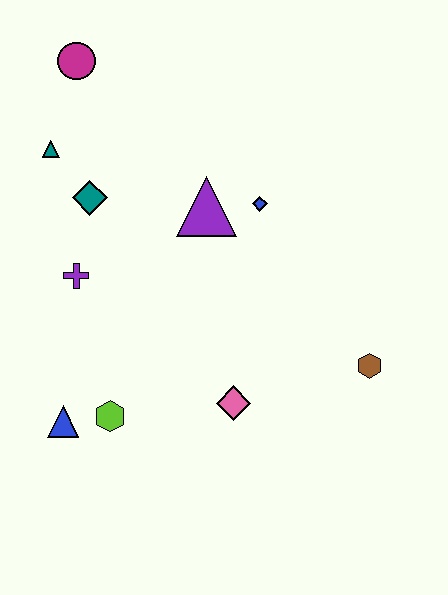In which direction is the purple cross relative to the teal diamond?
The purple cross is below the teal diamond.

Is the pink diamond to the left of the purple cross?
No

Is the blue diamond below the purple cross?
No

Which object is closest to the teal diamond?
The teal triangle is closest to the teal diamond.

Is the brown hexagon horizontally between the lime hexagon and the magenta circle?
No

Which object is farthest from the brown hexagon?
The magenta circle is farthest from the brown hexagon.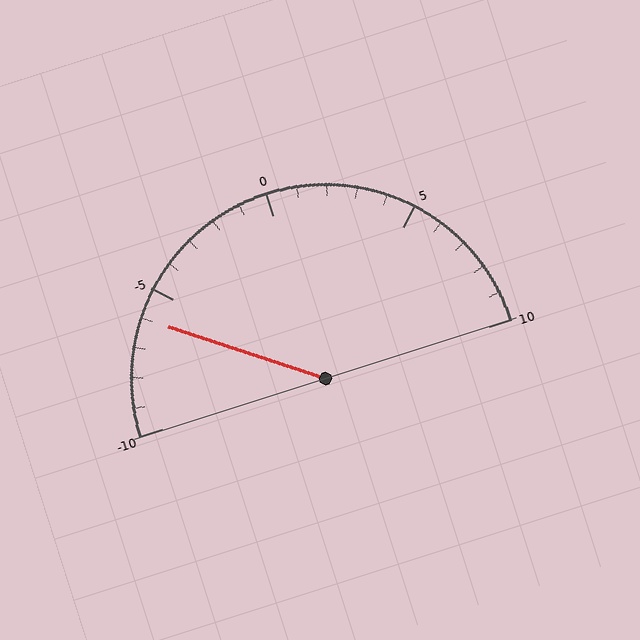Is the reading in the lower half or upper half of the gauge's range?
The reading is in the lower half of the range (-10 to 10).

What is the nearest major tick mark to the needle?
The nearest major tick mark is -5.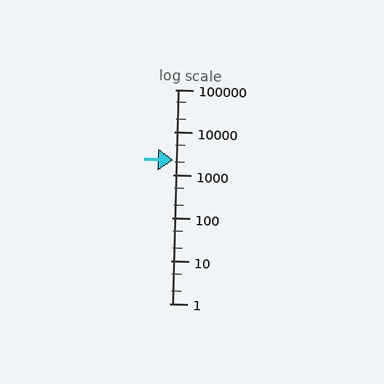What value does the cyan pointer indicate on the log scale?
The pointer indicates approximately 2200.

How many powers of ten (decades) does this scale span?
The scale spans 5 decades, from 1 to 100000.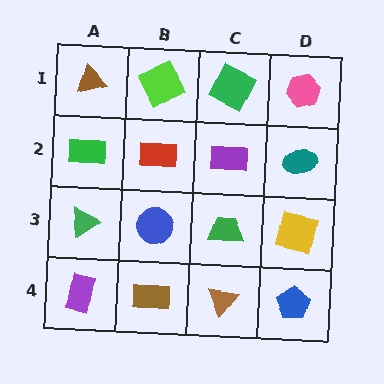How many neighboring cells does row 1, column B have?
3.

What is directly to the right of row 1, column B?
A green square.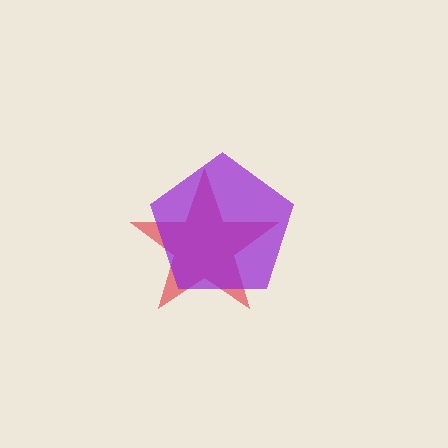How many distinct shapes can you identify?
There are 2 distinct shapes: a red star, a purple pentagon.